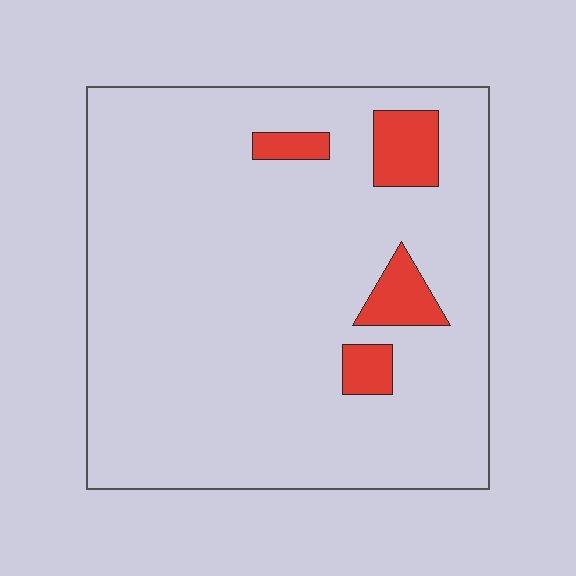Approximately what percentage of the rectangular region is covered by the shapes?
Approximately 10%.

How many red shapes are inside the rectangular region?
4.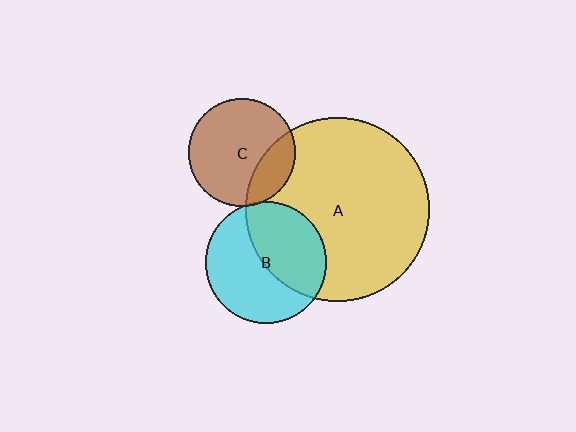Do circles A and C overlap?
Yes.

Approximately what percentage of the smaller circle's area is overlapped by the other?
Approximately 25%.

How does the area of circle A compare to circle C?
Approximately 2.9 times.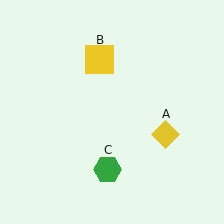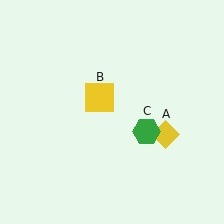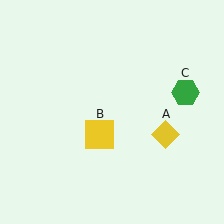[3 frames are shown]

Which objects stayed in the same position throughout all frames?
Yellow diamond (object A) remained stationary.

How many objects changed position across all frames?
2 objects changed position: yellow square (object B), green hexagon (object C).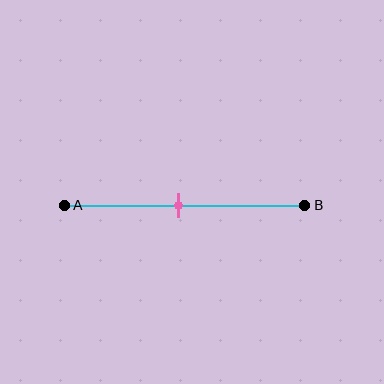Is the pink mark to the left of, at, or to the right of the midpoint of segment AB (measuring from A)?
The pink mark is approximately at the midpoint of segment AB.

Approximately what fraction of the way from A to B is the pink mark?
The pink mark is approximately 45% of the way from A to B.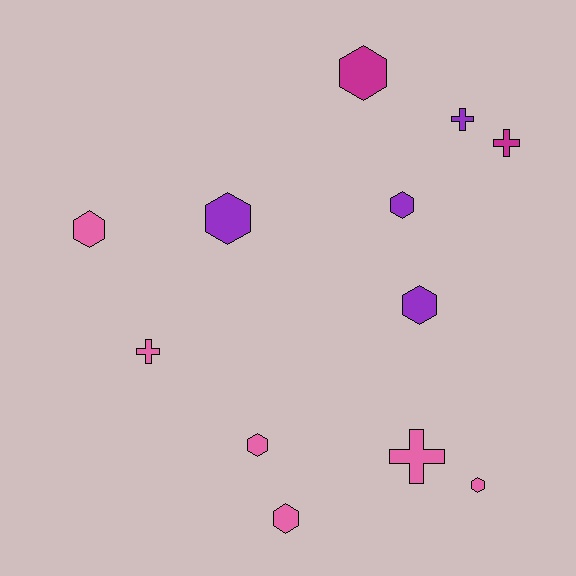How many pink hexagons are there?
There are 4 pink hexagons.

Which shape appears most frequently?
Hexagon, with 8 objects.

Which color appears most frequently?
Pink, with 6 objects.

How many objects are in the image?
There are 12 objects.